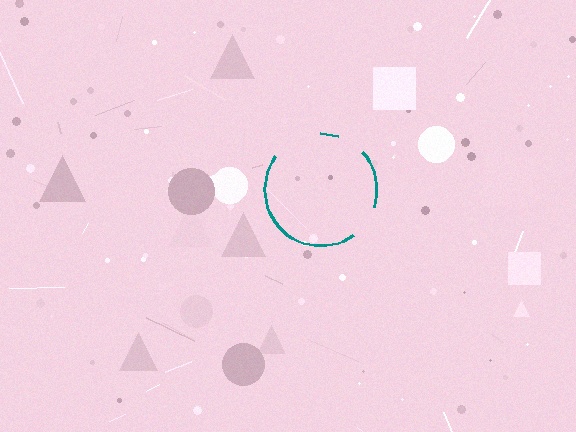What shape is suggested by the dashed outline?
The dashed outline suggests a circle.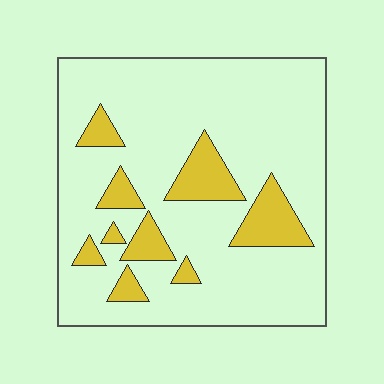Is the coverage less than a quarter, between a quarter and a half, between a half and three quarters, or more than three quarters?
Less than a quarter.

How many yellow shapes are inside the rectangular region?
9.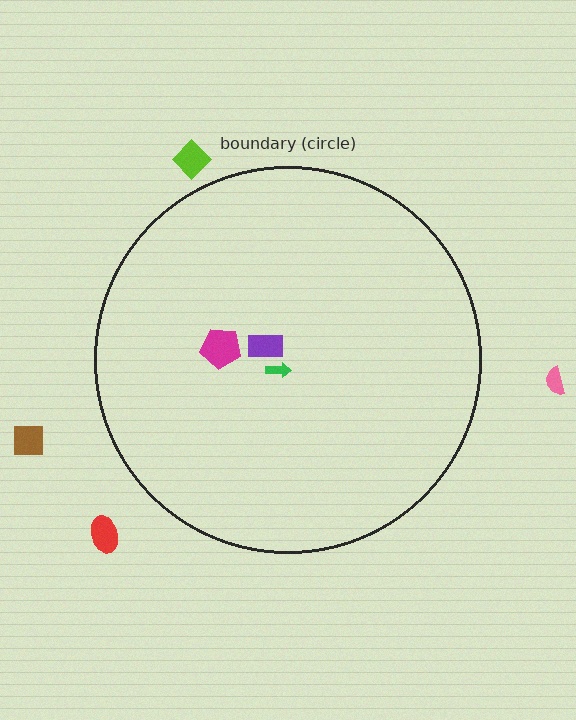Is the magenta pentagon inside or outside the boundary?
Inside.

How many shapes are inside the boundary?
3 inside, 4 outside.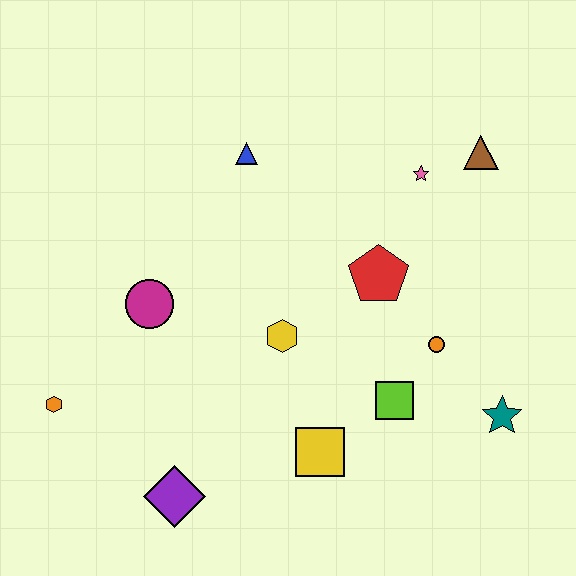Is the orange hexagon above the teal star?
Yes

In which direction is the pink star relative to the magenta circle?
The pink star is to the right of the magenta circle.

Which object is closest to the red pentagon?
The orange circle is closest to the red pentagon.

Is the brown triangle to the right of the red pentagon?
Yes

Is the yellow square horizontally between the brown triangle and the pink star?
No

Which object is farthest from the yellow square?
The brown triangle is farthest from the yellow square.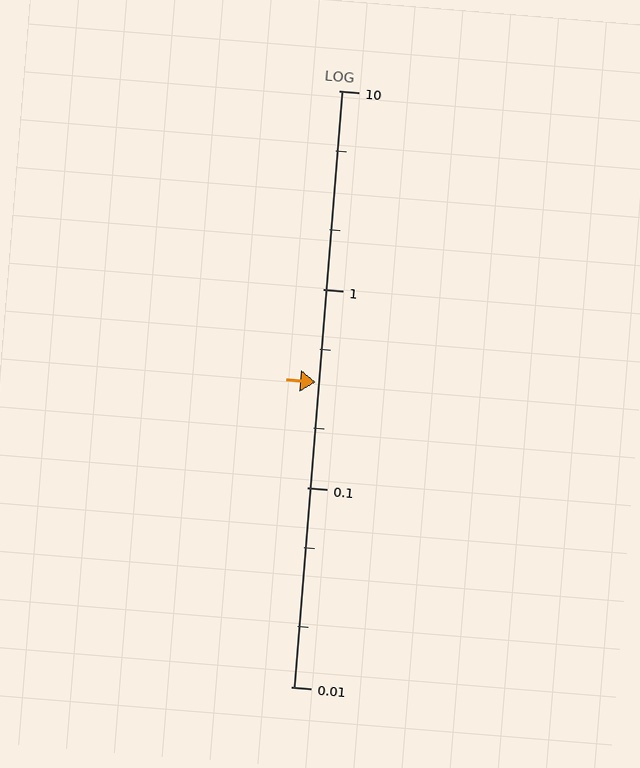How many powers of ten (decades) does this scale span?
The scale spans 3 decades, from 0.01 to 10.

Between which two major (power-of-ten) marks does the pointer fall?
The pointer is between 0.1 and 1.